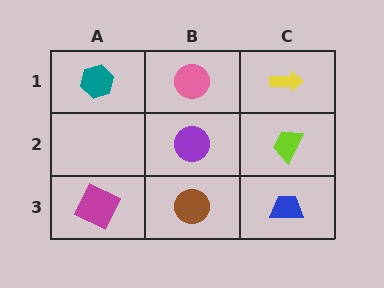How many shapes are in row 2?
2 shapes.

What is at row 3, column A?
A magenta square.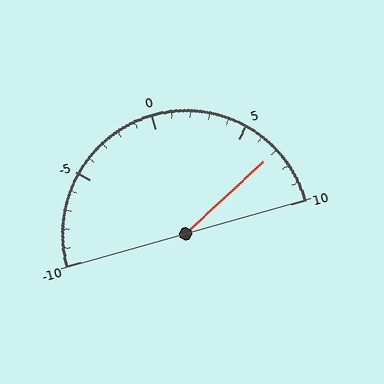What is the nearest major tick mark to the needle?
The nearest major tick mark is 5.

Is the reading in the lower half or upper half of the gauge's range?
The reading is in the upper half of the range (-10 to 10).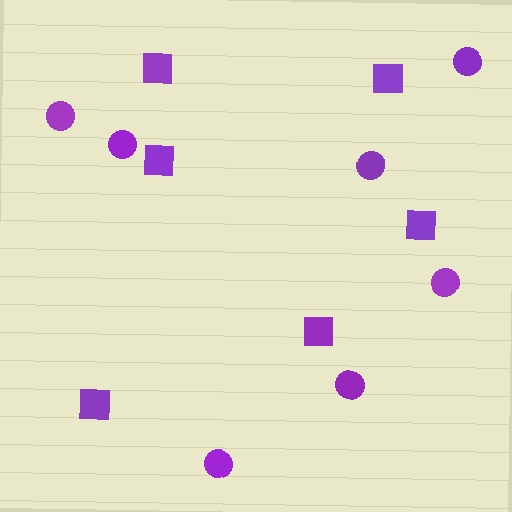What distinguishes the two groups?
There are 2 groups: one group of circles (7) and one group of squares (6).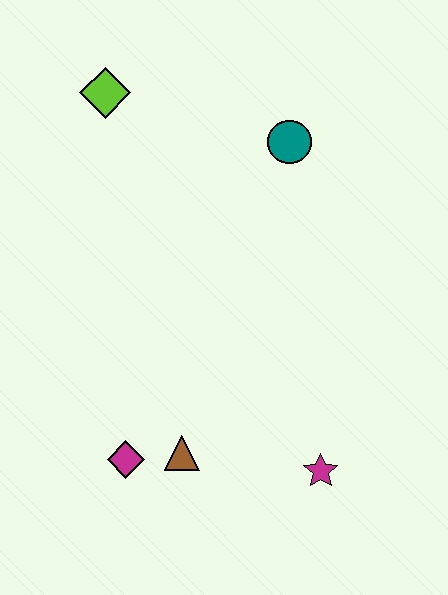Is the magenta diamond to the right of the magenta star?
No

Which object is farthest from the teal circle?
The magenta diamond is farthest from the teal circle.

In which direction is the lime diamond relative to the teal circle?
The lime diamond is to the left of the teal circle.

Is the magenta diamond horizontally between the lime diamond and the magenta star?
Yes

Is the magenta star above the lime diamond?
No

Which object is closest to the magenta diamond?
The brown triangle is closest to the magenta diamond.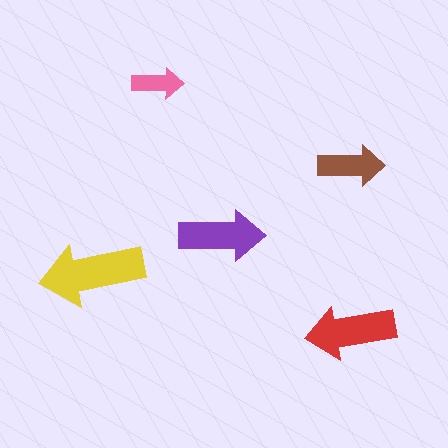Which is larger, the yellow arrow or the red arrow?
The yellow one.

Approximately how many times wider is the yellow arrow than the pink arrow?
About 2 times wider.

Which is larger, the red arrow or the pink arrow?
The red one.